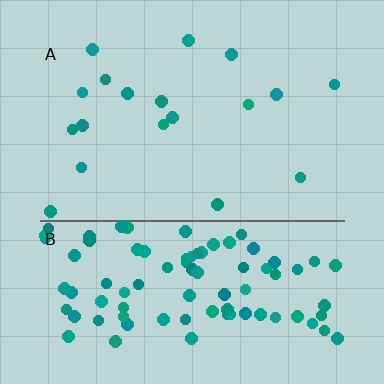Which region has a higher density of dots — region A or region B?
B (the bottom).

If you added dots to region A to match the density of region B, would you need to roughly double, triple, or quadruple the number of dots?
Approximately quadruple.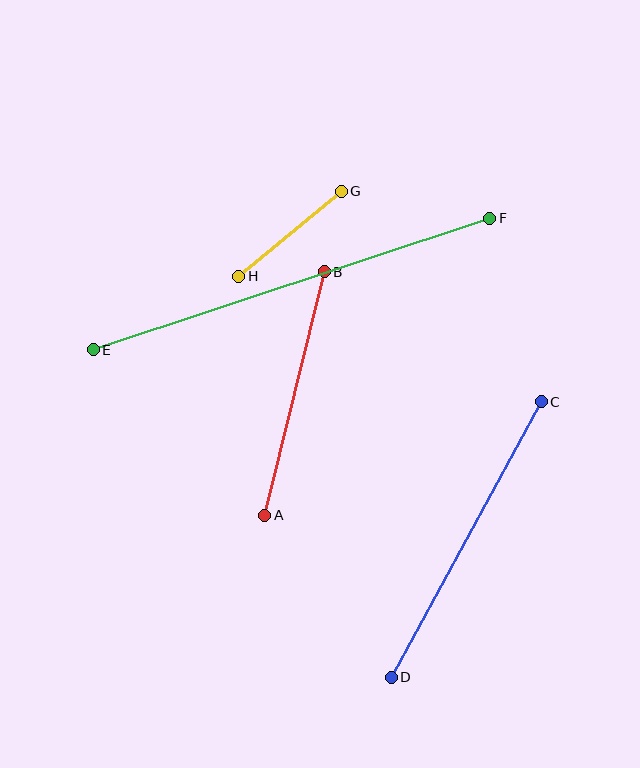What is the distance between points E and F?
The distance is approximately 418 pixels.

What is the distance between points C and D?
The distance is approximately 314 pixels.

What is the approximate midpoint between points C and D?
The midpoint is at approximately (466, 540) pixels.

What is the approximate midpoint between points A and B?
The midpoint is at approximately (295, 394) pixels.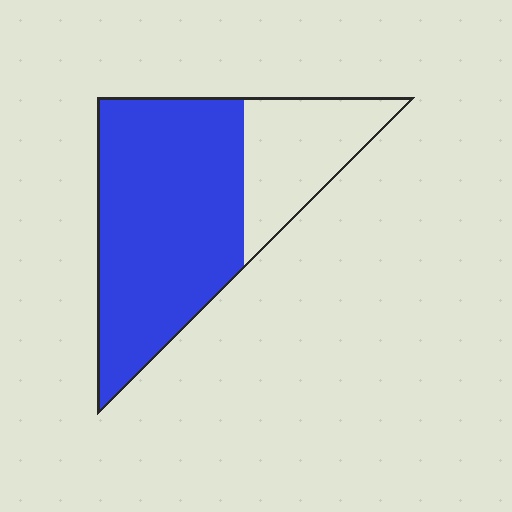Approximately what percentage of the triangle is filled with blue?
Approximately 70%.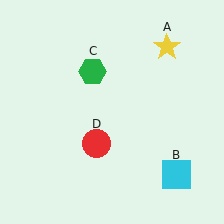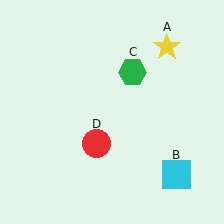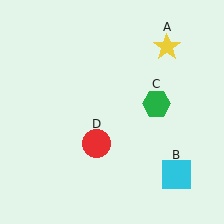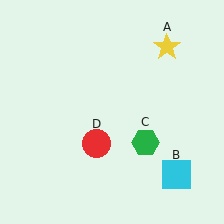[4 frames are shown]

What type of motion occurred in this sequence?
The green hexagon (object C) rotated clockwise around the center of the scene.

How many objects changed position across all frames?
1 object changed position: green hexagon (object C).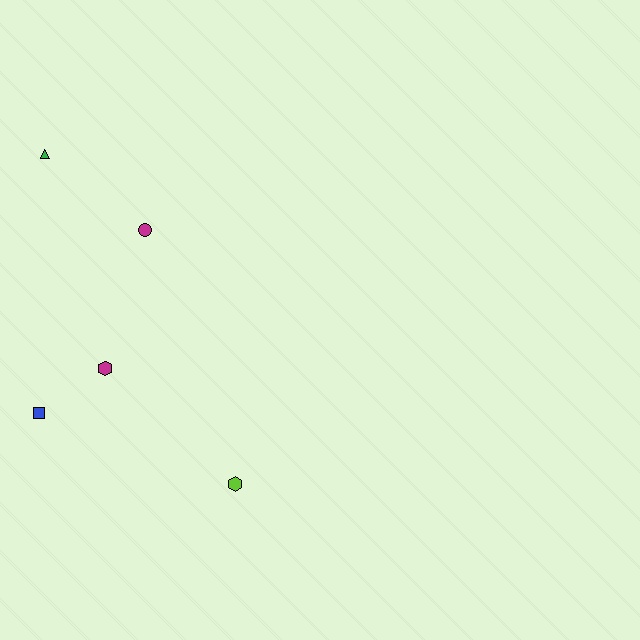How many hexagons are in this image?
There are 2 hexagons.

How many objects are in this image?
There are 5 objects.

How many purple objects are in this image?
There are no purple objects.